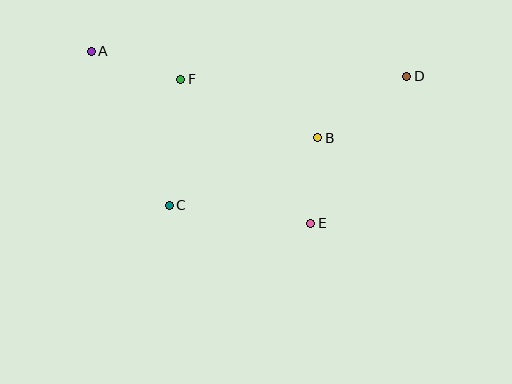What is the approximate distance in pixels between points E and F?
The distance between E and F is approximately 194 pixels.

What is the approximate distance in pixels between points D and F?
The distance between D and F is approximately 226 pixels.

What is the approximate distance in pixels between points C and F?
The distance between C and F is approximately 126 pixels.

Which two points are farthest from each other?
Points A and D are farthest from each other.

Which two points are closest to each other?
Points B and E are closest to each other.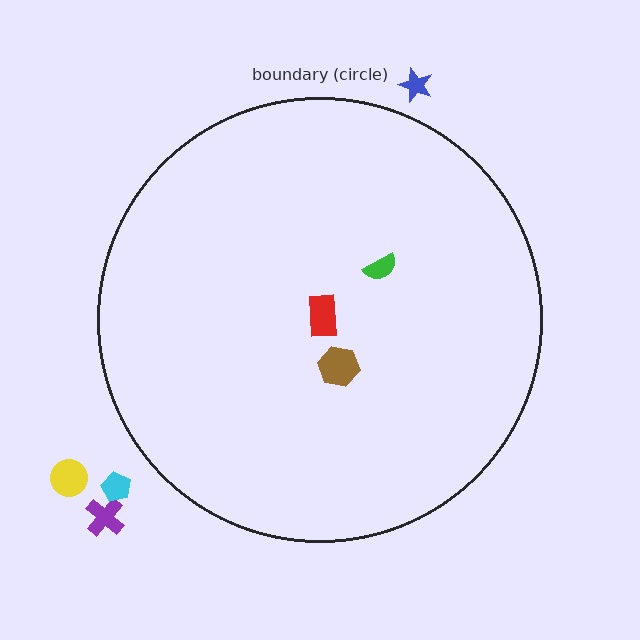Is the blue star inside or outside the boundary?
Outside.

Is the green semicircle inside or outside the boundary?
Inside.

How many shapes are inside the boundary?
3 inside, 4 outside.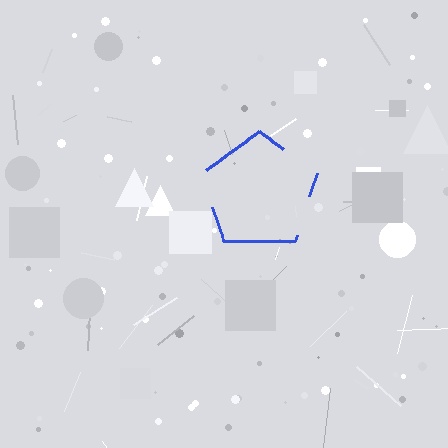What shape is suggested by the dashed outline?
The dashed outline suggests a pentagon.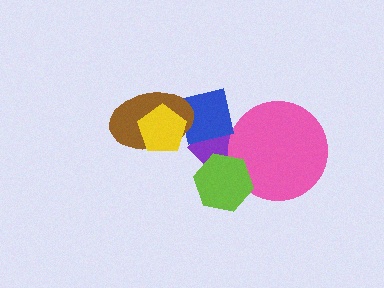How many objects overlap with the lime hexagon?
2 objects overlap with the lime hexagon.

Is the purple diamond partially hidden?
Yes, it is partially covered by another shape.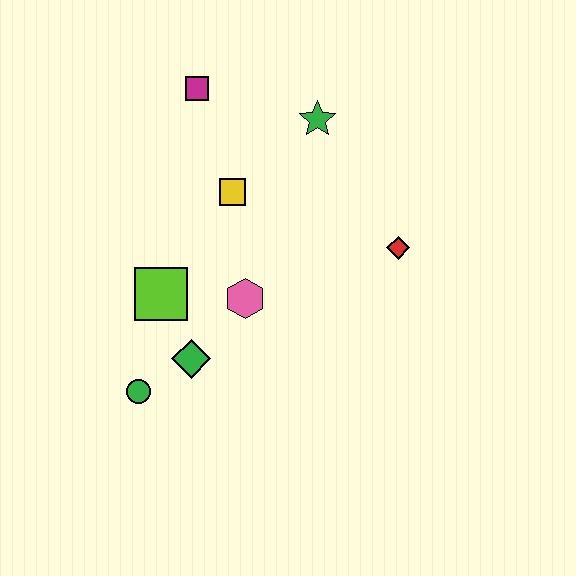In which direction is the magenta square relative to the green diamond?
The magenta square is above the green diamond.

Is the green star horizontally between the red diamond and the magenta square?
Yes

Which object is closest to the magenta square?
The yellow square is closest to the magenta square.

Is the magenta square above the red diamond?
Yes